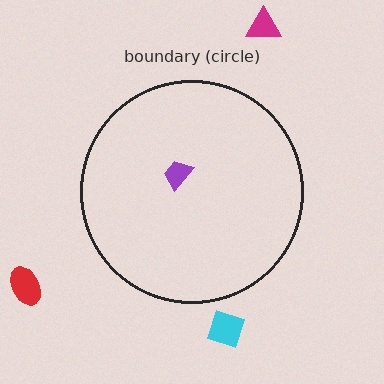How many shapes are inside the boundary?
1 inside, 3 outside.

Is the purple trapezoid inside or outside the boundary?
Inside.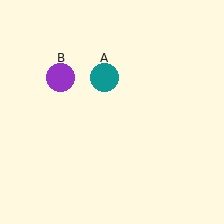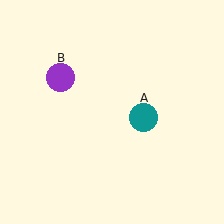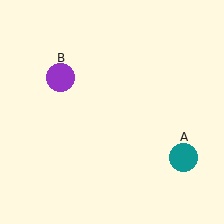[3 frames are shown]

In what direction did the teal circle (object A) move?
The teal circle (object A) moved down and to the right.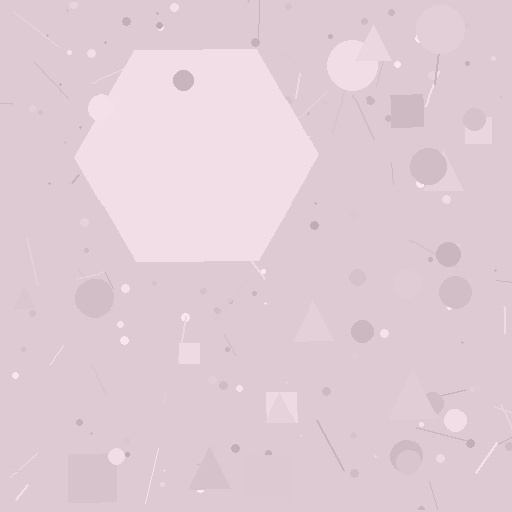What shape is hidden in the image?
A hexagon is hidden in the image.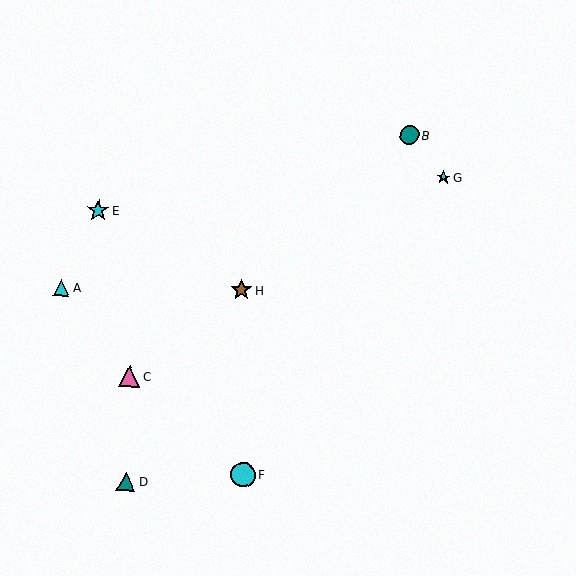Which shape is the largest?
The cyan circle (labeled F) is the largest.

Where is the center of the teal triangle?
The center of the teal triangle is at (126, 482).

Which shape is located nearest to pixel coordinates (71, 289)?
The cyan triangle (labeled A) at (61, 288) is nearest to that location.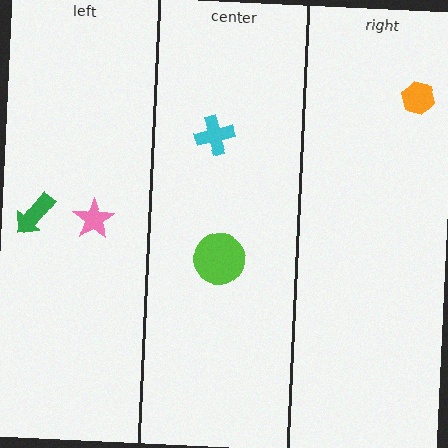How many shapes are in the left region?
2.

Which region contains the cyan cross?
The center region.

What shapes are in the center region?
The lime circle, the cyan cross.